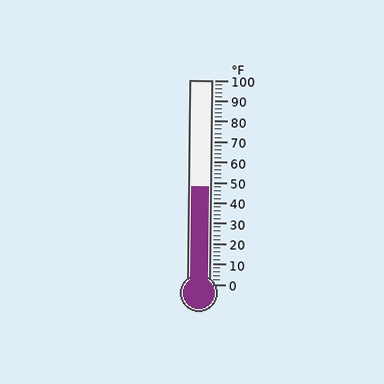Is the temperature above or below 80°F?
The temperature is below 80°F.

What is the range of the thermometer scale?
The thermometer scale ranges from 0°F to 100°F.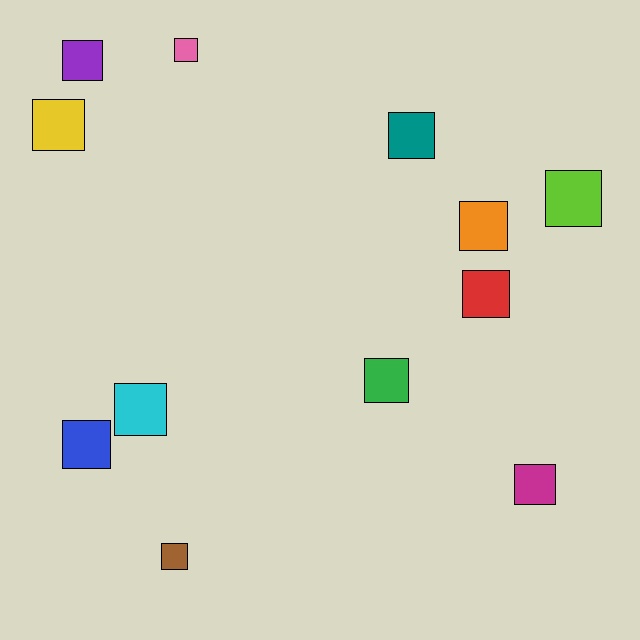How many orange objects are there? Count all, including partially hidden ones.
There is 1 orange object.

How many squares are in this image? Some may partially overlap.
There are 12 squares.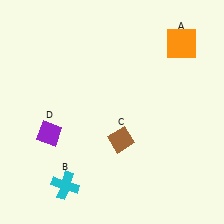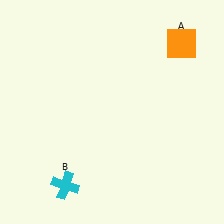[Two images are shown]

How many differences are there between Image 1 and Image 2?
There are 2 differences between the two images.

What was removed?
The purple diamond (D), the brown diamond (C) were removed in Image 2.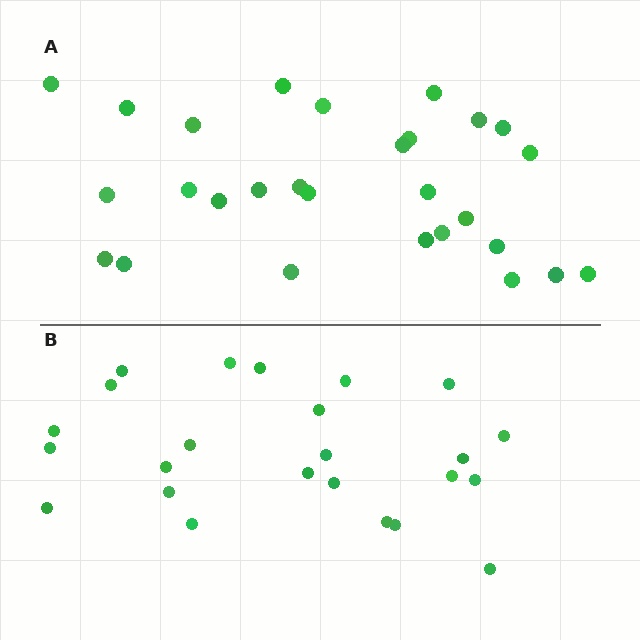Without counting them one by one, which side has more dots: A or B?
Region A (the top region) has more dots.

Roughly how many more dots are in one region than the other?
Region A has about 4 more dots than region B.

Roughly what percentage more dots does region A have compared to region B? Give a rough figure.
About 15% more.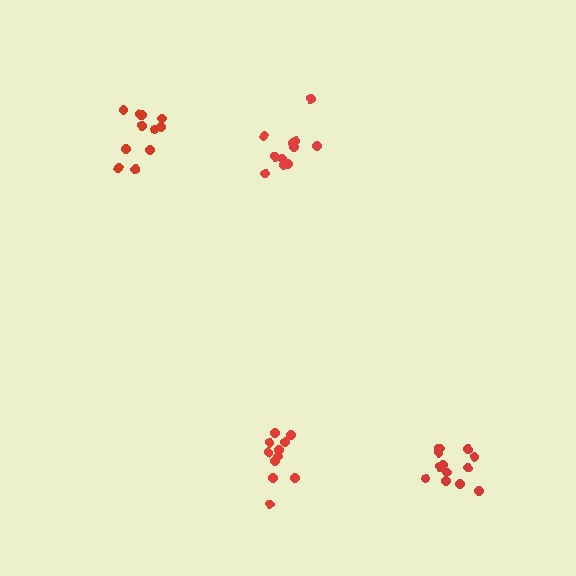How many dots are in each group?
Group 1: 11 dots, Group 2: 11 dots, Group 3: 13 dots, Group 4: 11 dots (46 total).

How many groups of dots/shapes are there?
There are 4 groups.